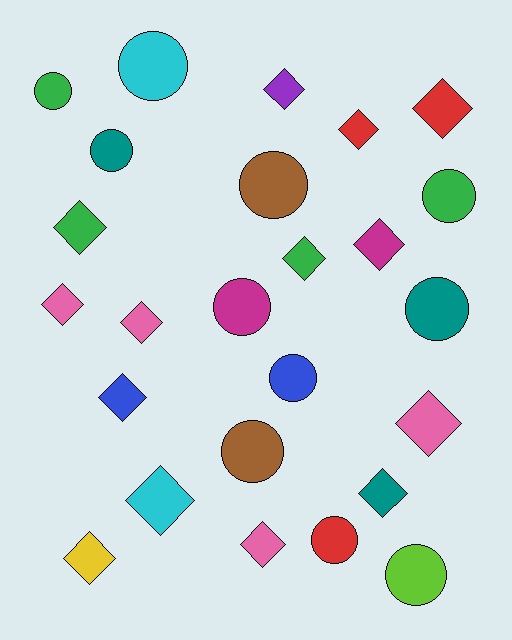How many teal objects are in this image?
There are 3 teal objects.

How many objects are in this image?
There are 25 objects.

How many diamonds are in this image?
There are 14 diamonds.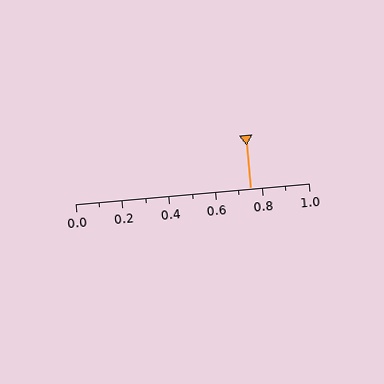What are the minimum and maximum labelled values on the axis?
The axis runs from 0.0 to 1.0.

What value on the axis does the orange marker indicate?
The marker indicates approximately 0.75.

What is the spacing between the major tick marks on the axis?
The major ticks are spaced 0.2 apart.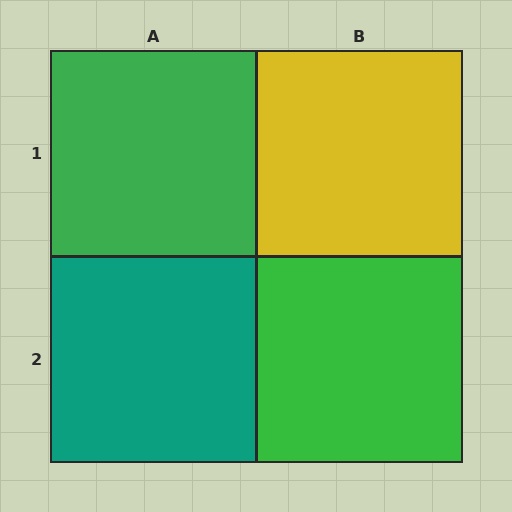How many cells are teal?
1 cell is teal.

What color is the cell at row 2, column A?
Teal.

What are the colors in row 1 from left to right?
Green, yellow.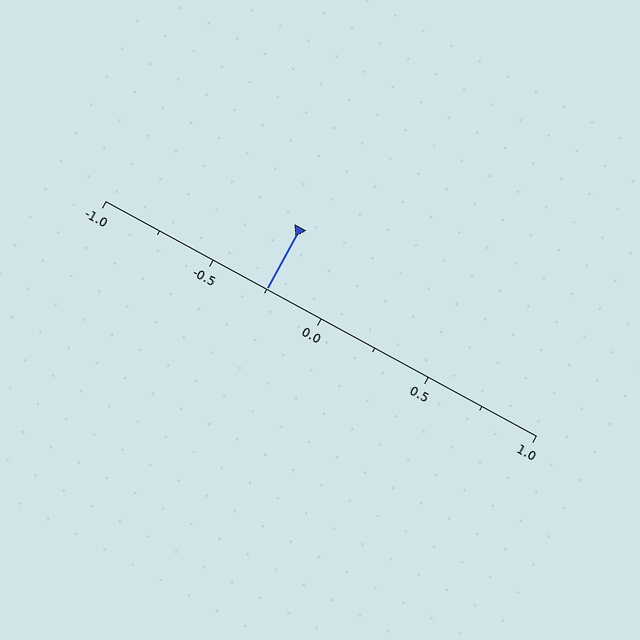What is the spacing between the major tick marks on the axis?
The major ticks are spaced 0.5 apart.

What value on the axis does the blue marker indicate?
The marker indicates approximately -0.25.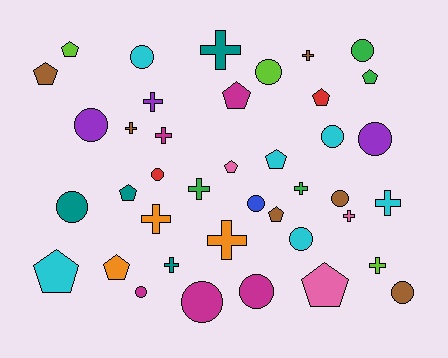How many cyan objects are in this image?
There are 6 cyan objects.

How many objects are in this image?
There are 40 objects.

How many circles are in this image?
There are 15 circles.